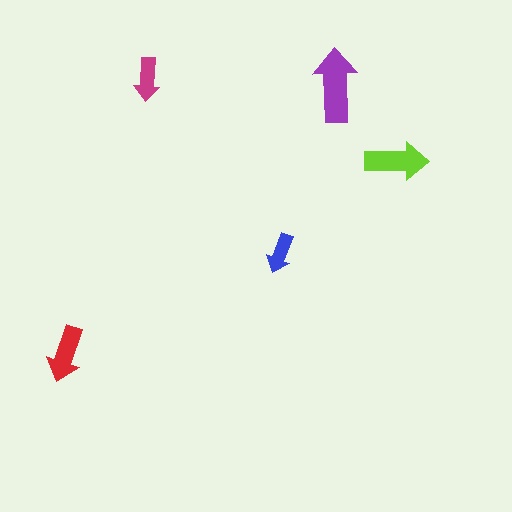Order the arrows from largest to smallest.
the purple one, the lime one, the red one, the magenta one, the blue one.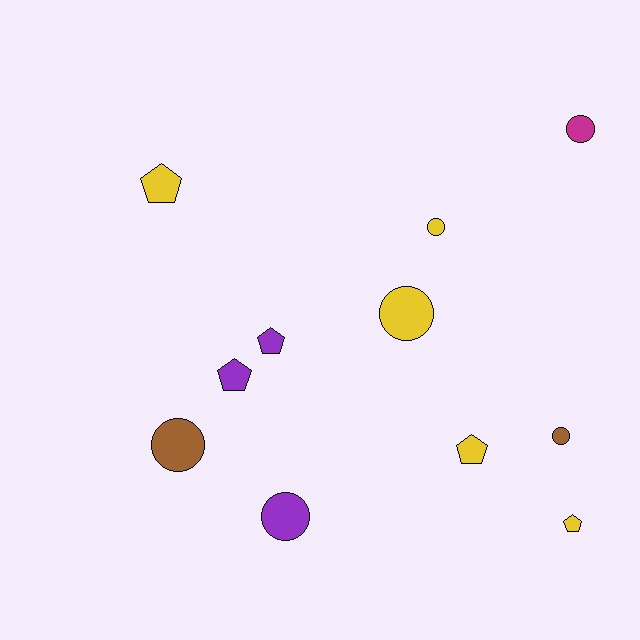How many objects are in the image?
There are 11 objects.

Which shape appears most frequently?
Circle, with 6 objects.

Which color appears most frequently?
Yellow, with 5 objects.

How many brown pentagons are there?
There are no brown pentagons.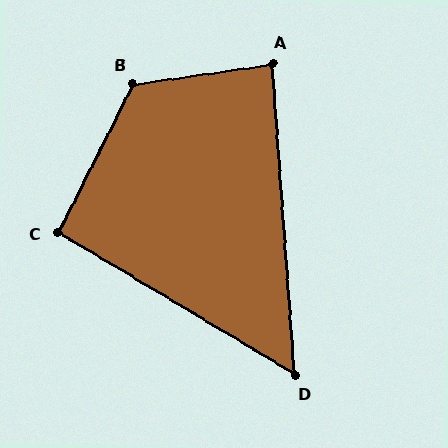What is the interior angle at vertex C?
Approximately 94 degrees (approximately right).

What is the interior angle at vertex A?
Approximately 86 degrees (approximately right).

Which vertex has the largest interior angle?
B, at approximately 125 degrees.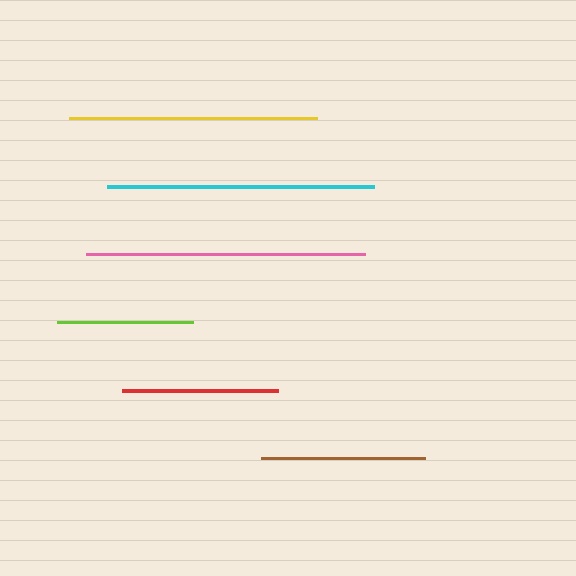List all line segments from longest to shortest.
From longest to shortest: pink, cyan, yellow, brown, red, lime.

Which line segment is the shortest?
The lime line is the shortest at approximately 136 pixels.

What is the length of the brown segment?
The brown segment is approximately 164 pixels long.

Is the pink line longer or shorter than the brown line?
The pink line is longer than the brown line.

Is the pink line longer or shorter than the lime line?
The pink line is longer than the lime line.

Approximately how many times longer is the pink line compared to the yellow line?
The pink line is approximately 1.1 times the length of the yellow line.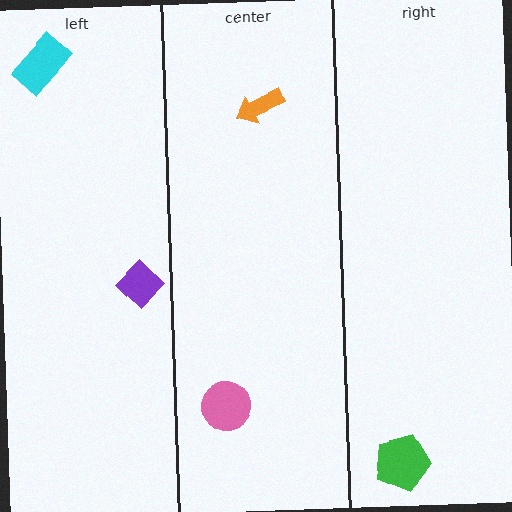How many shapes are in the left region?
2.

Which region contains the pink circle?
The center region.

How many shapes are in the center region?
2.